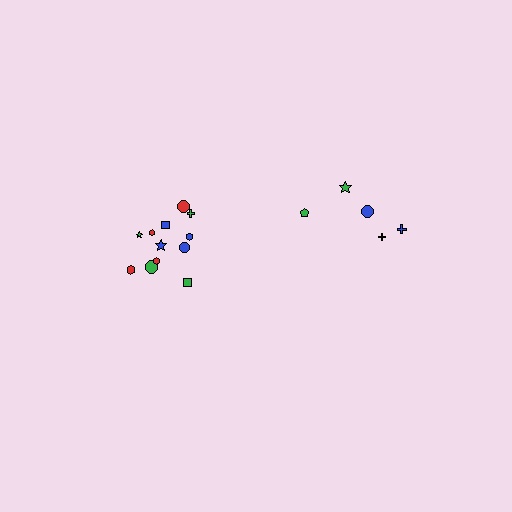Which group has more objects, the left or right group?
The left group.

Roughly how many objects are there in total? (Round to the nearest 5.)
Roughly 15 objects in total.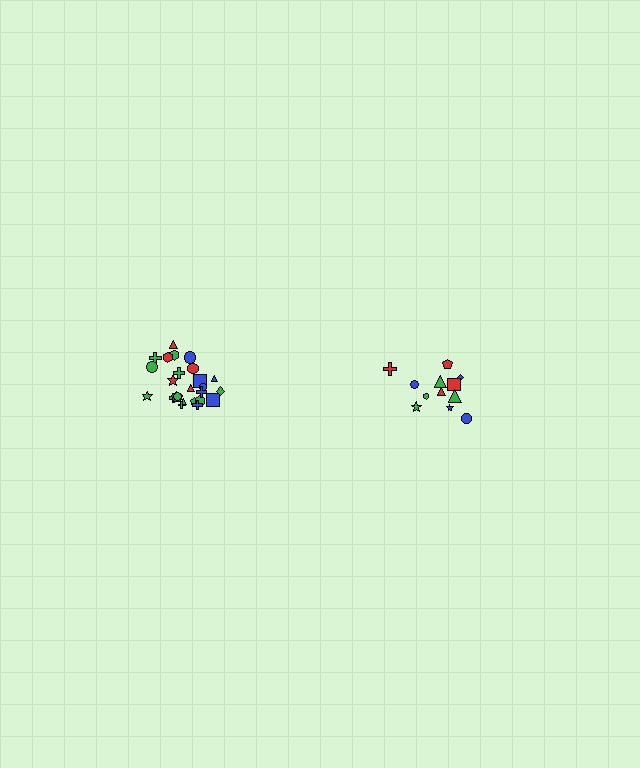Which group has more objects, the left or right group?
The left group.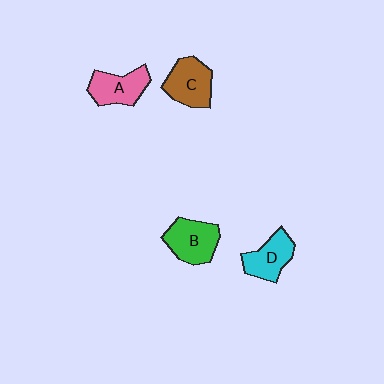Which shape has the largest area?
Shape B (green).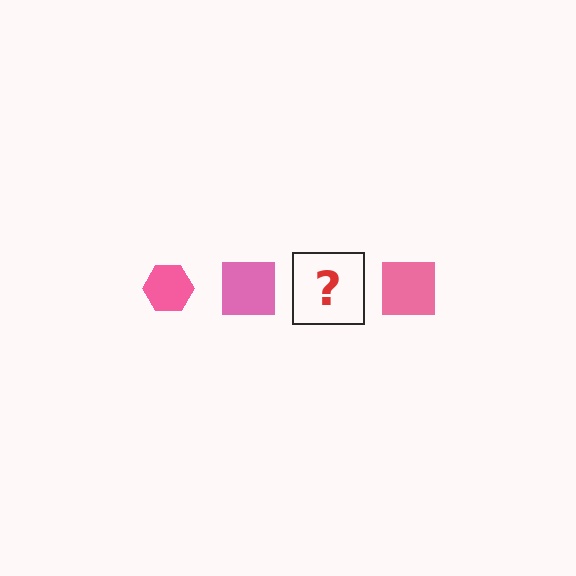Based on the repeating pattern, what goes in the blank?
The blank should be a pink hexagon.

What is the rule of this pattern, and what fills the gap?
The rule is that the pattern cycles through hexagon, square shapes in pink. The gap should be filled with a pink hexagon.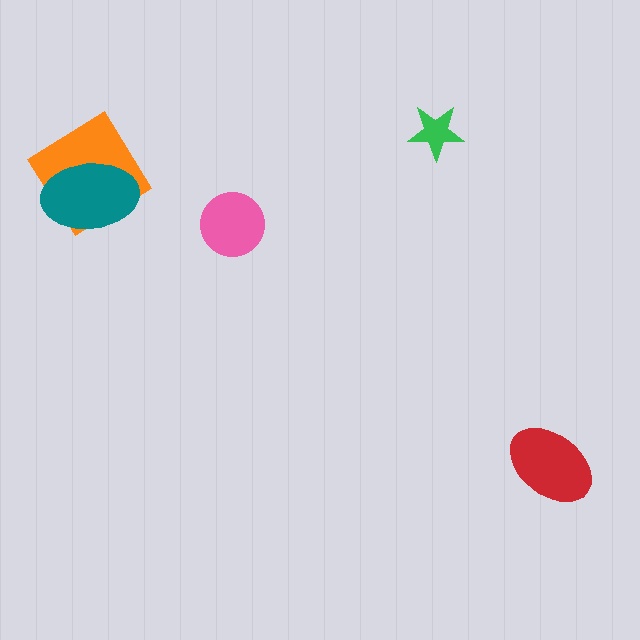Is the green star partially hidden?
No, no other shape covers it.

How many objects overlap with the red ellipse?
0 objects overlap with the red ellipse.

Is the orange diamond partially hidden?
Yes, it is partially covered by another shape.